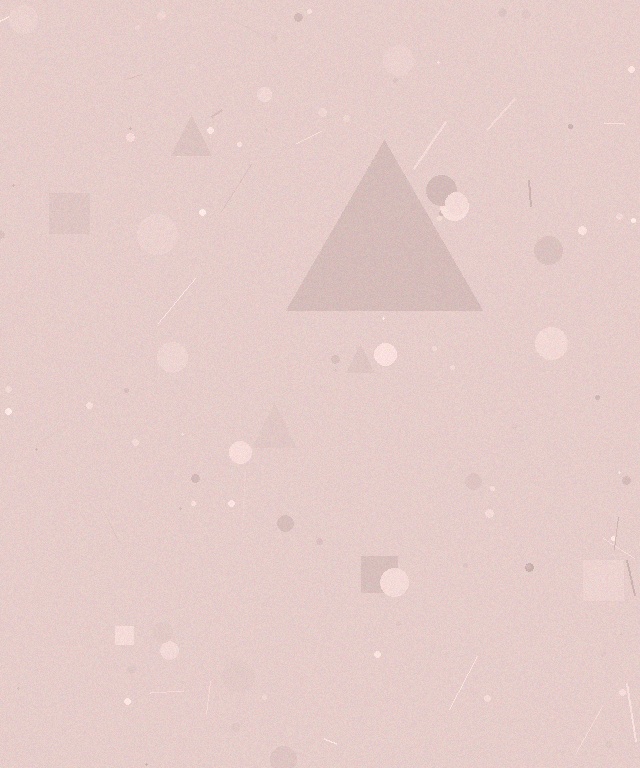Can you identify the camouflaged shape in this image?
The camouflaged shape is a triangle.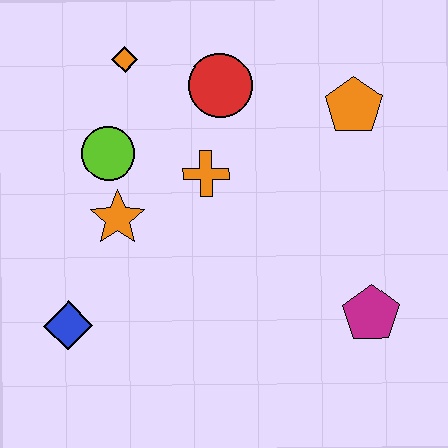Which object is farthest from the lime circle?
The magenta pentagon is farthest from the lime circle.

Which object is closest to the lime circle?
The orange star is closest to the lime circle.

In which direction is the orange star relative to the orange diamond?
The orange star is below the orange diamond.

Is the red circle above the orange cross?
Yes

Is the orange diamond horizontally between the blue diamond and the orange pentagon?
Yes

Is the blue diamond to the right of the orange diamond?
No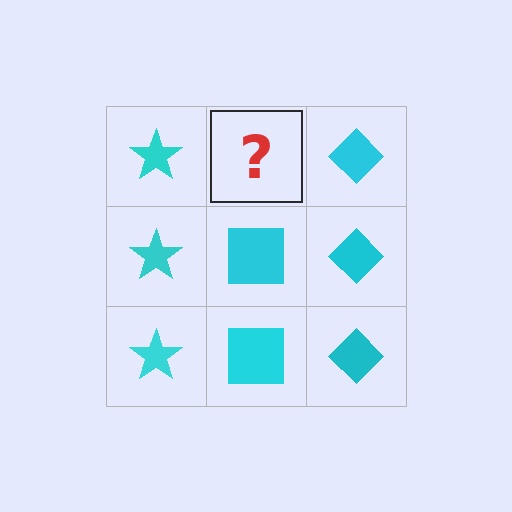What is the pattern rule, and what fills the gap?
The rule is that each column has a consistent shape. The gap should be filled with a cyan square.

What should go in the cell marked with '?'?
The missing cell should contain a cyan square.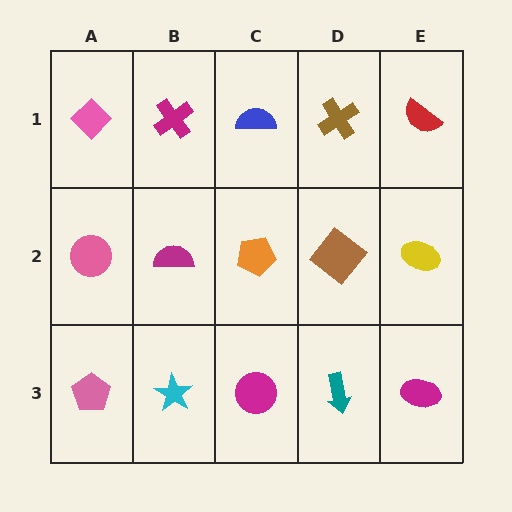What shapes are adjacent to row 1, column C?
An orange pentagon (row 2, column C), a magenta cross (row 1, column B), a brown cross (row 1, column D).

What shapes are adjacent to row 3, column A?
A pink circle (row 2, column A), a cyan star (row 3, column B).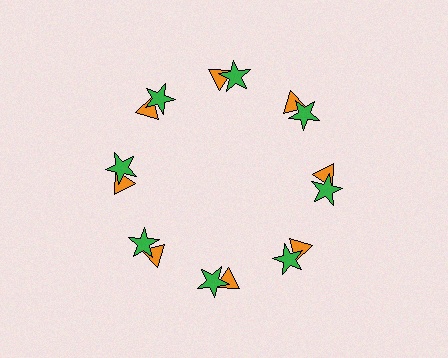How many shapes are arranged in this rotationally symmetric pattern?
There are 16 shapes, arranged in 8 groups of 2.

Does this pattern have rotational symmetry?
Yes, this pattern has 8-fold rotational symmetry. It looks the same after rotating 45 degrees around the center.